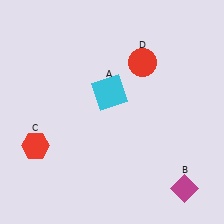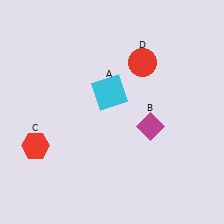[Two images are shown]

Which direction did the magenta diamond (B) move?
The magenta diamond (B) moved up.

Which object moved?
The magenta diamond (B) moved up.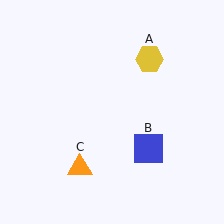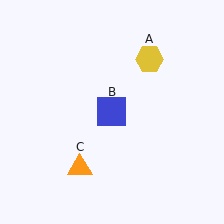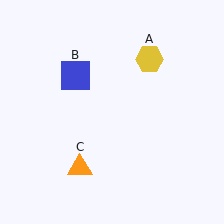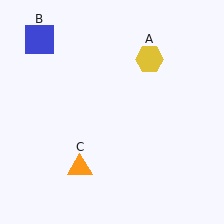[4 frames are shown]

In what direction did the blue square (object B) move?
The blue square (object B) moved up and to the left.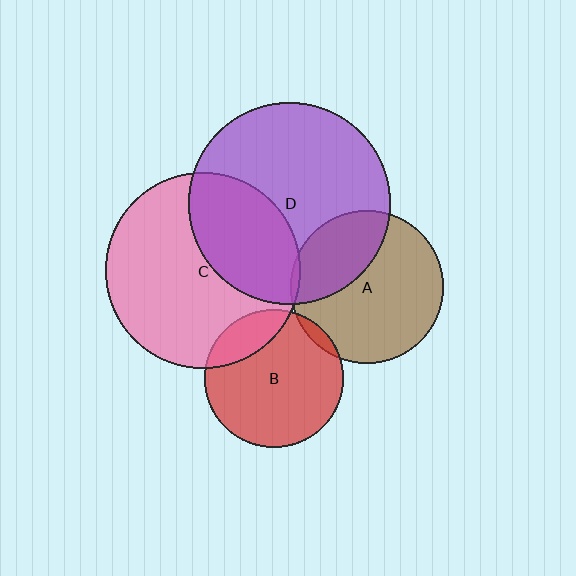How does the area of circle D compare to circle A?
Approximately 1.7 times.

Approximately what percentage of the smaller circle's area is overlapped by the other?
Approximately 20%.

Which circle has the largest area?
Circle D (purple).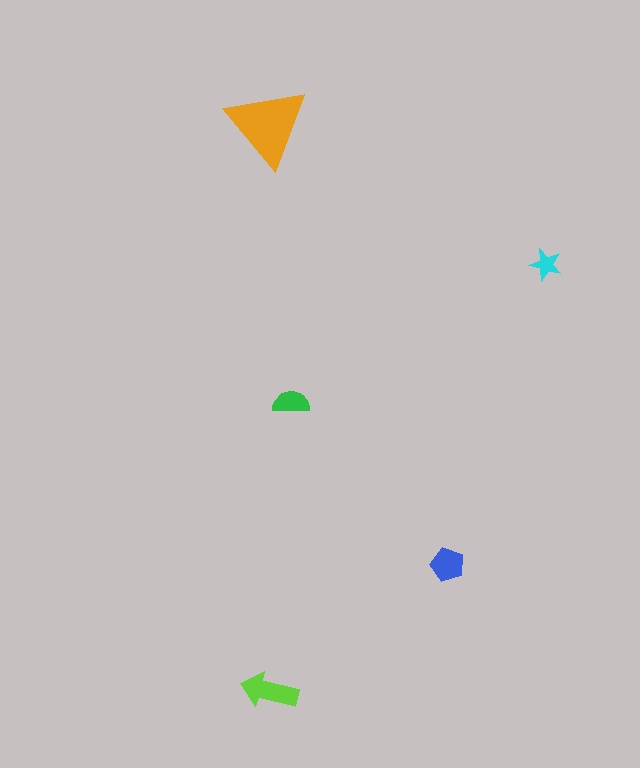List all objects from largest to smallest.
The orange triangle, the lime arrow, the blue pentagon, the green semicircle, the cyan star.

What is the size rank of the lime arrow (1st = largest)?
2nd.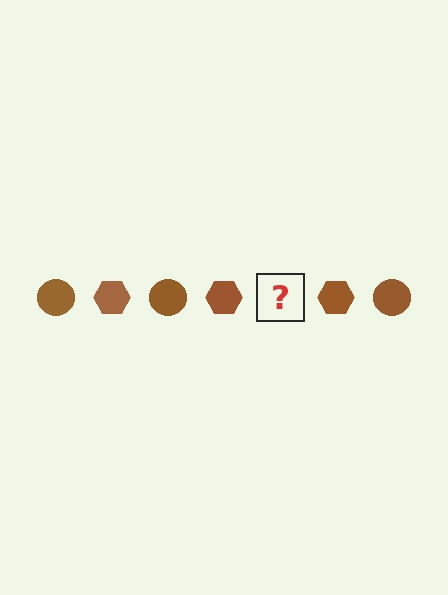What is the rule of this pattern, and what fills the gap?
The rule is that the pattern cycles through circle, hexagon shapes in brown. The gap should be filled with a brown circle.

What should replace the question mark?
The question mark should be replaced with a brown circle.